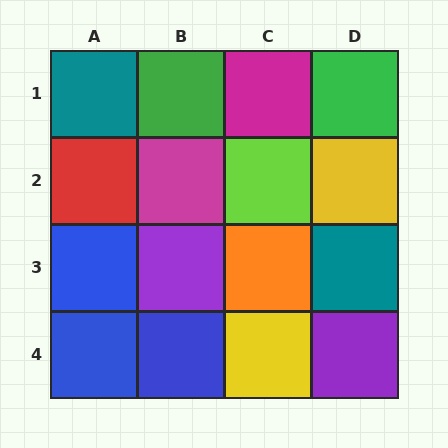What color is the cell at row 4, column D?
Purple.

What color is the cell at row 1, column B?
Green.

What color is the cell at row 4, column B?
Blue.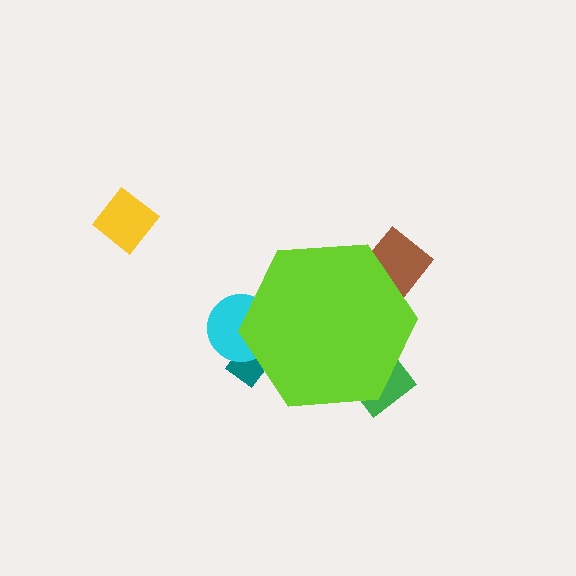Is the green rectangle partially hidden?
Yes, the green rectangle is partially hidden behind the lime hexagon.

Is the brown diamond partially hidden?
Yes, the brown diamond is partially hidden behind the lime hexagon.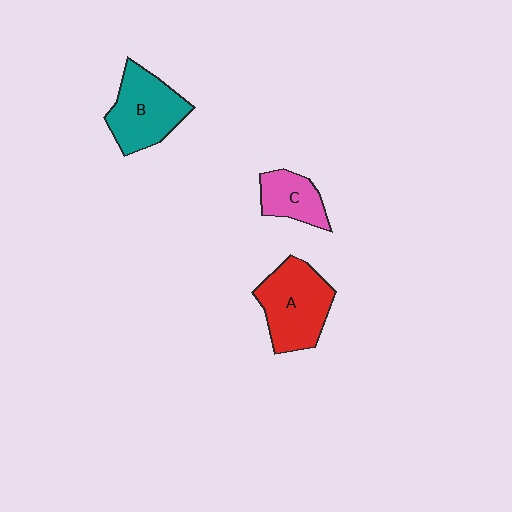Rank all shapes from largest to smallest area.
From largest to smallest: A (red), B (teal), C (pink).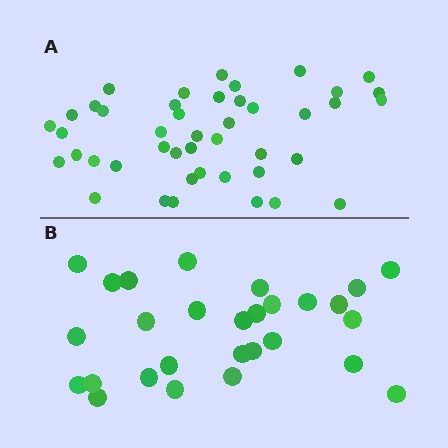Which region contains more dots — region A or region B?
Region A (the top region) has more dots.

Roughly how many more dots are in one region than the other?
Region A has approximately 15 more dots than region B.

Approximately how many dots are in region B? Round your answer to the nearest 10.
About 30 dots. (The exact count is 28, which rounds to 30.)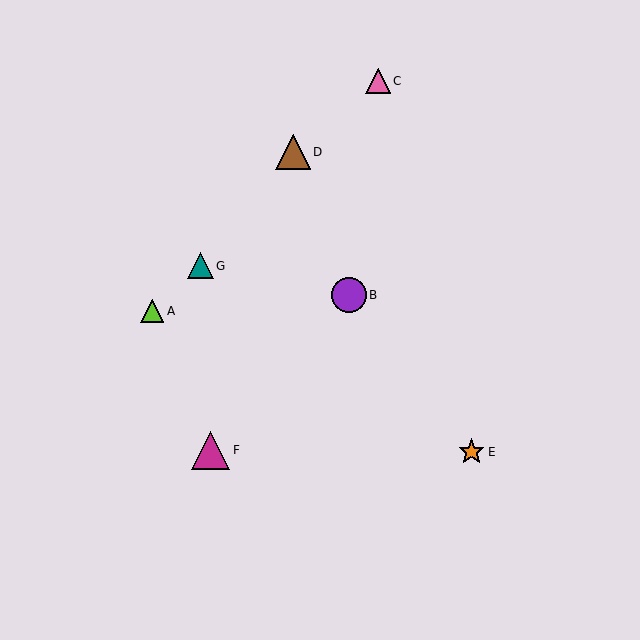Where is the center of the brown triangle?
The center of the brown triangle is at (293, 152).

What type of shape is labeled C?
Shape C is a pink triangle.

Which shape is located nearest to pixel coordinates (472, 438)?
The orange star (labeled E) at (472, 452) is nearest to that location.